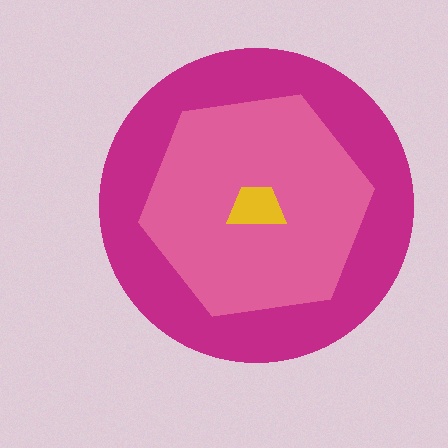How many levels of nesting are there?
3.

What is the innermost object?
The yellow trapezoid.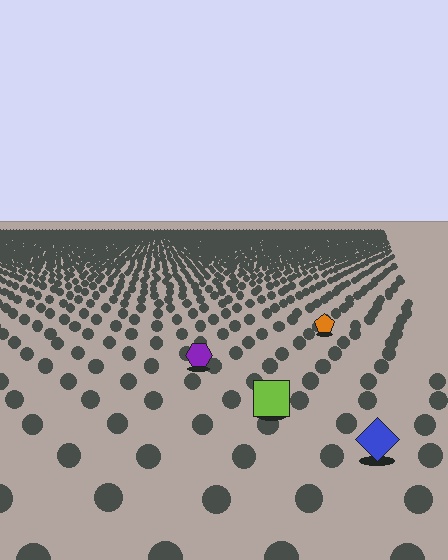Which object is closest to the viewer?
The blue diamond is closest. The texture marks near it are larger and more spread out.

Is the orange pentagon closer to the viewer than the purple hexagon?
No. The purple hexagon is closer — you can tell from the texture gradient: the ground texture is coarser near it.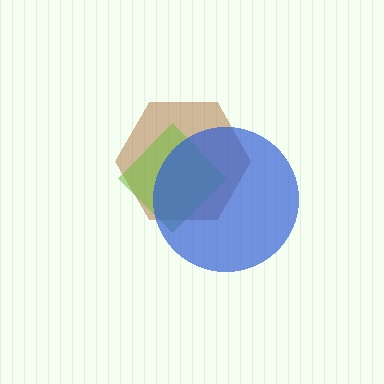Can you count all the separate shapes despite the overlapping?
Yes, there are 3 separate shapes.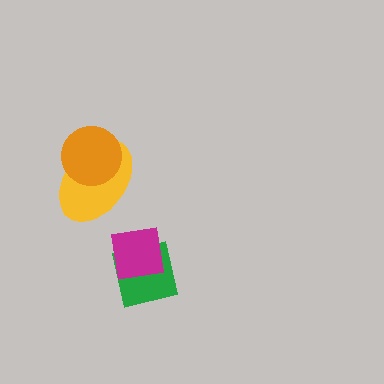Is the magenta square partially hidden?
No, no other shape covers it.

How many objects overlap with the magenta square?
1 object overlaps with the magenta square.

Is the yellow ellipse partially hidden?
Yes, it is partially covered by another shape.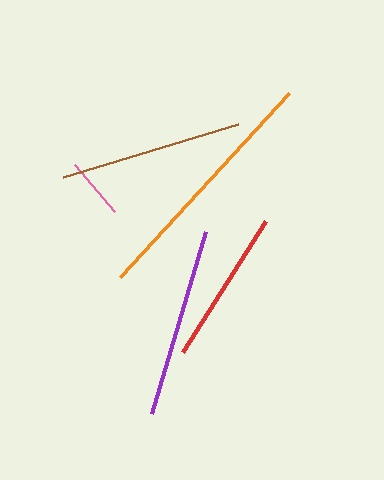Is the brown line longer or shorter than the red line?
The brown line is longer than the red line.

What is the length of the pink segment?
The pink segment is approximately 62 pixels long.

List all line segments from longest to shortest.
From longest to shortest: orange, purple, brown, red, pink.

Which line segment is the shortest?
The pink line is the shortest at approximately 62 pixels.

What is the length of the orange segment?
The orange segment is approximately 250 pixels long.